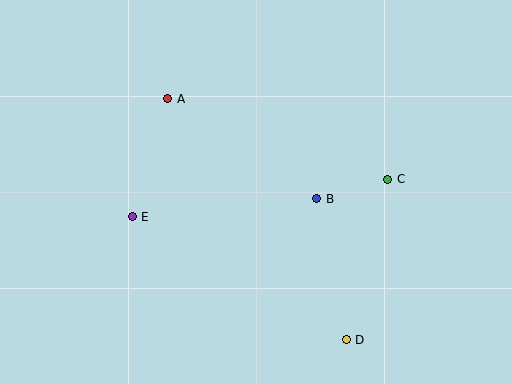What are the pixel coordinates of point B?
Point B is at (317, 199).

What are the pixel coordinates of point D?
Point D is at (346, 340).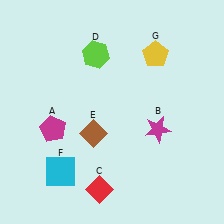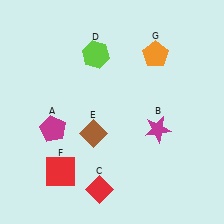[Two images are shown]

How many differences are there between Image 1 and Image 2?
There are 2 differences between the two images.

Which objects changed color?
F changed from cyan to red. G changed from yellow to orange.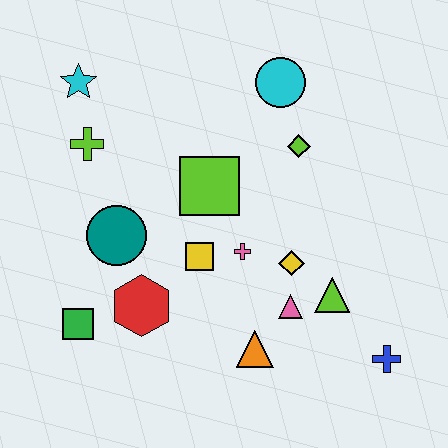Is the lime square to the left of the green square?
No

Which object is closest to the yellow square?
The pink cross is closest to the yellow square.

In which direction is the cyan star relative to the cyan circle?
The cyan star is to the left of the cyan circle.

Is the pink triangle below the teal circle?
Yes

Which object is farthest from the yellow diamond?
The cyan star is farthest from the yellow diamond.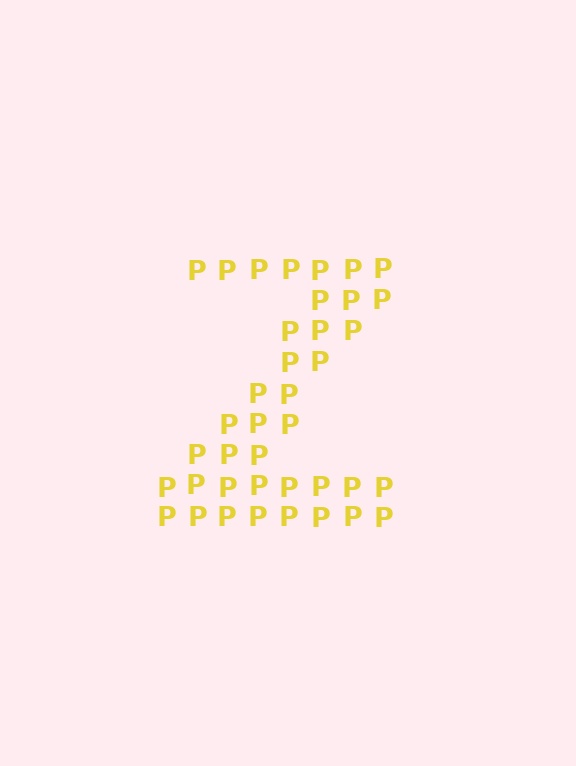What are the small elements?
The small elements are letter P's.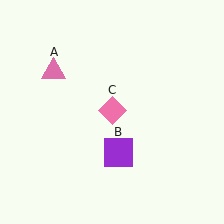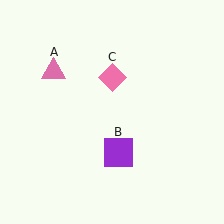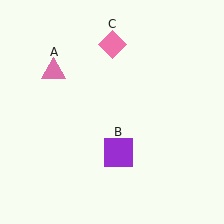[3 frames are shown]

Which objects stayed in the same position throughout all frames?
Pink triangle (object A) and purple square (object B) remained stationary.